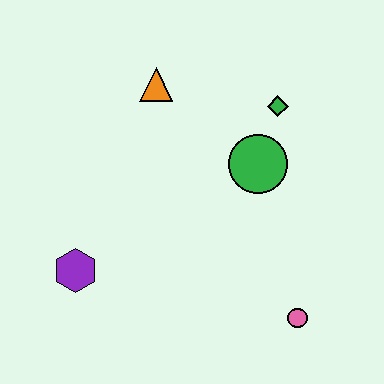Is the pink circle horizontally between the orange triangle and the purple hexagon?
No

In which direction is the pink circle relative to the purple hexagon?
The pink circle is to the right of the purple hexagon.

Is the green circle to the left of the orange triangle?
No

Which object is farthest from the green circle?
The purple hexagon is farthest from the green circle.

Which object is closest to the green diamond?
The green circle is closest to the green diamond.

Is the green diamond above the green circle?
Yes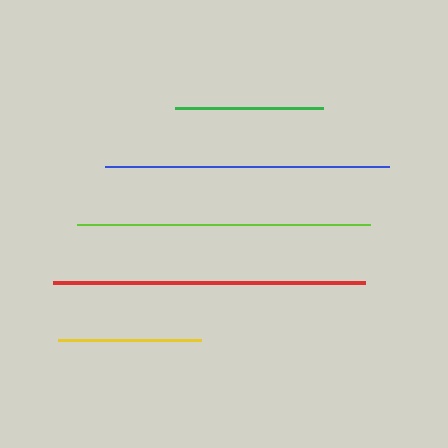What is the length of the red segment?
The red segment is approximately 312 pixels long.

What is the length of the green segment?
The green segment is approximately 148 pixels long.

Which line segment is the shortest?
The yellow line is the shortest at approximately 143 pixels.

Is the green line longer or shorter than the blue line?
The blue line is longer than the green line.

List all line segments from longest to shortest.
From longest to shortest: red, lime, blue, green, yellow.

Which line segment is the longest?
The red line is the longest at approximately 312 pixels.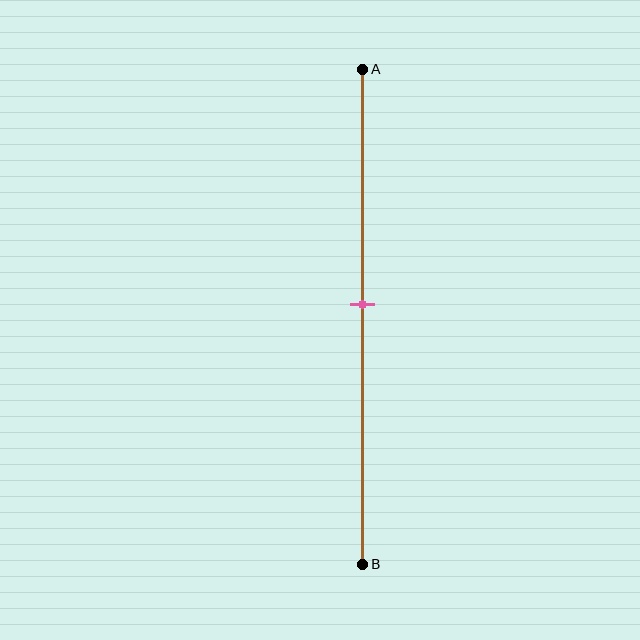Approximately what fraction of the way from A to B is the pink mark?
The pink mark is approximately 45% of the way from A to B.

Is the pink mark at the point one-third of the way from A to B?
No, the mark is at about 45% from A, not at the 33% one-third point.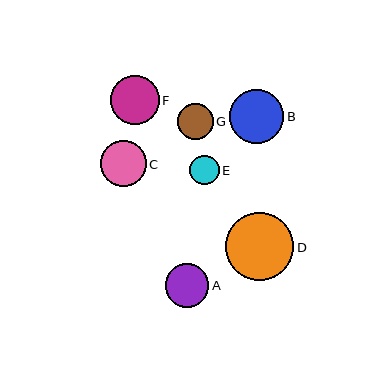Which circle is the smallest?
Circle E is the smallest with a size of approximately 29 pixels.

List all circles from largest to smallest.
From largest to smallest: D, B, F, C, A, G, E.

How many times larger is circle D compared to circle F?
Circle D is approximately 1.4 times the size of circle F.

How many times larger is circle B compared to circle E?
Circle B is approximately 1.8 times the size of circle E.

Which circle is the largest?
Circle D is the largest with a size of approximately 68 pixels.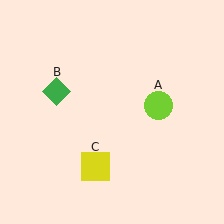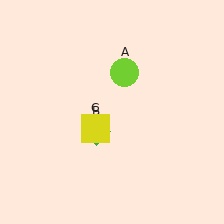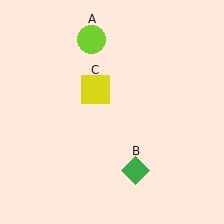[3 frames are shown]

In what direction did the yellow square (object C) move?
The yellow square (object C) moved up.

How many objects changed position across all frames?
3 objects changed position: lime circle (object A), green diamond (object B), yellow square (object C).